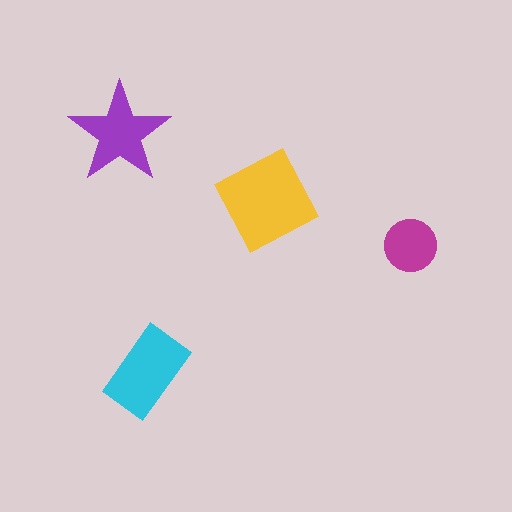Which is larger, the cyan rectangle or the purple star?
The cyan rectangle.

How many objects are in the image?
There are 4 objects in the image.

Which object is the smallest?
The magenta circle.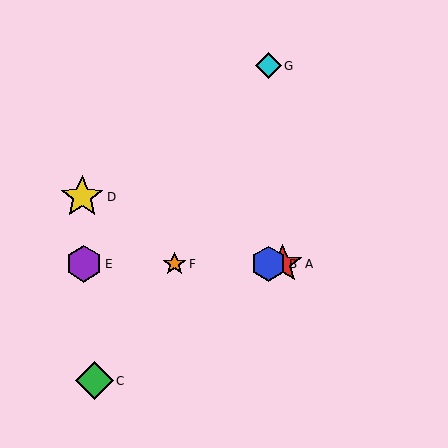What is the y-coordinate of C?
Object C is at y≈381.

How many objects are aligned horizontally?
4 objects (A, B, E, F) are aligned horizontally.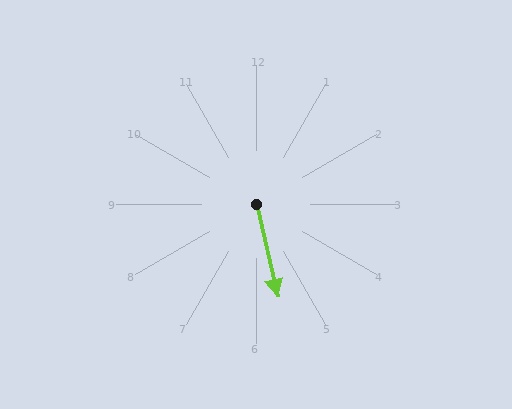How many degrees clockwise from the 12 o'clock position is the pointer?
Approximately 167 degrees.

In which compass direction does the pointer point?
South.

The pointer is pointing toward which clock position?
Roughly 6 o'clock.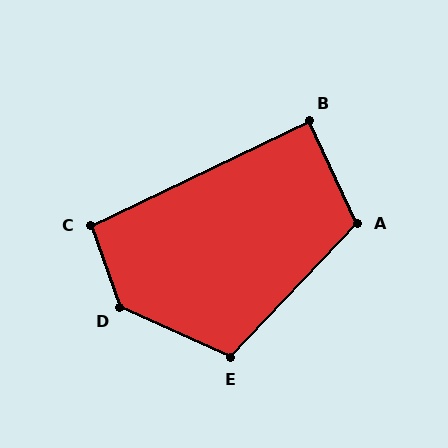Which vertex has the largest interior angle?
D, at approximately 134 degrees.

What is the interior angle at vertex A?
Approximately 111 degrees (obtuse).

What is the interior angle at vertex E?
Approximately 109 degrees (obtuse).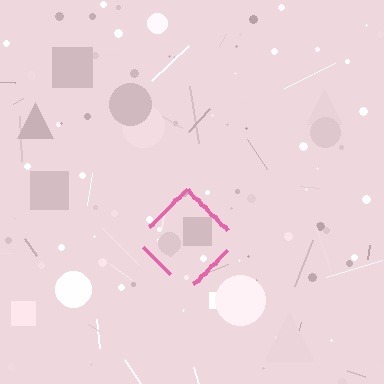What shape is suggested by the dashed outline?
The dashed outline suggests a diamond.